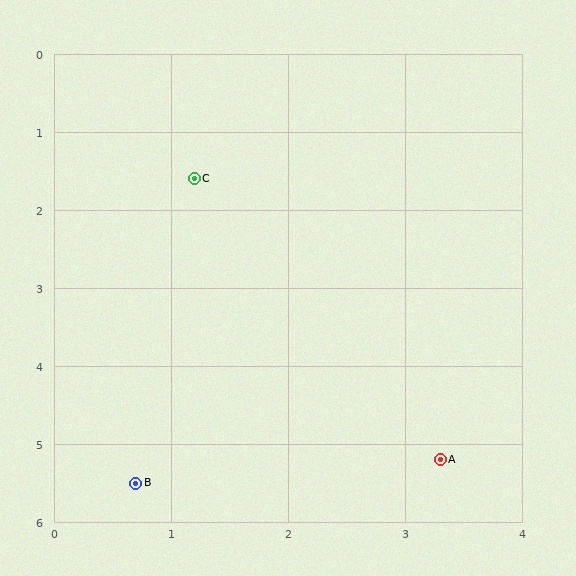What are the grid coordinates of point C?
Point C is at approximately (1.2, 1.6).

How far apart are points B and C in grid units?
Points B and C are about 3.9 grid units apart.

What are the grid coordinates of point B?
Point B is at approximately (0.7, 5.5).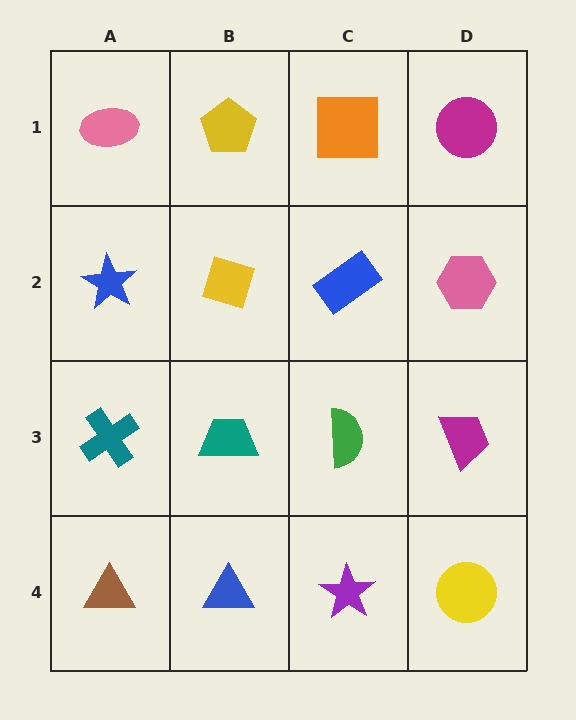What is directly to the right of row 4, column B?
A purple star.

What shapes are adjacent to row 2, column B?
A yellow pentagon (row 1, column B), a teal trapezoid (row 3, column B), a blue star (row 2, column A), a blue rectangle (row 2, column C).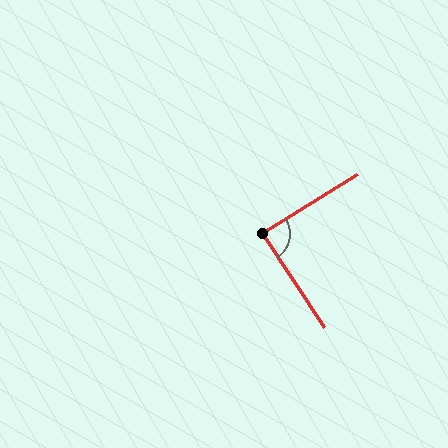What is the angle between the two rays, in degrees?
Approximately 88 degrees.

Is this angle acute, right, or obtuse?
It is approximately a right angle.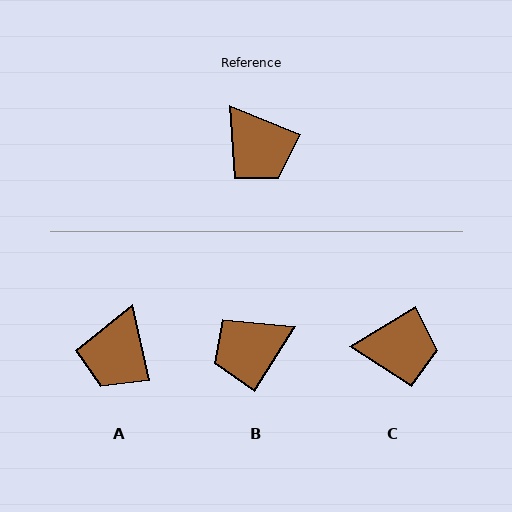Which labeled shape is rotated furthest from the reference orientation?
B, about 99 degrees away.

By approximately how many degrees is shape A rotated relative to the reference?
Approximately 56 degrees clockwise.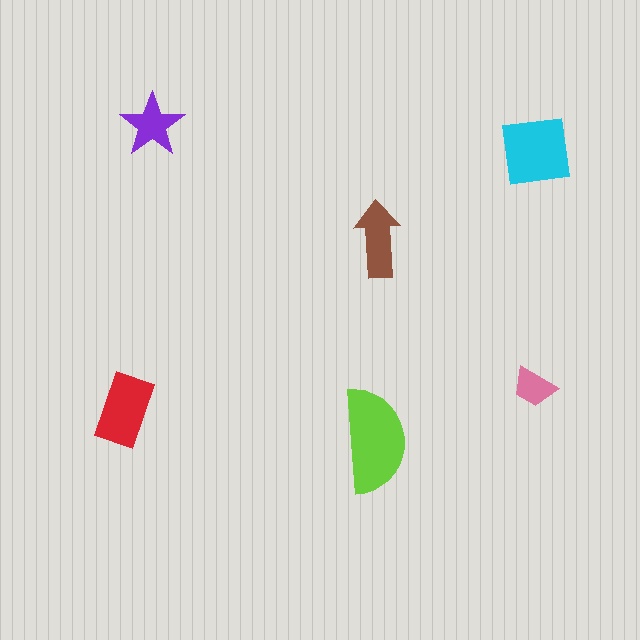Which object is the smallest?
The pink trapezoid.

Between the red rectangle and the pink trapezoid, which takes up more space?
The red rectangle.